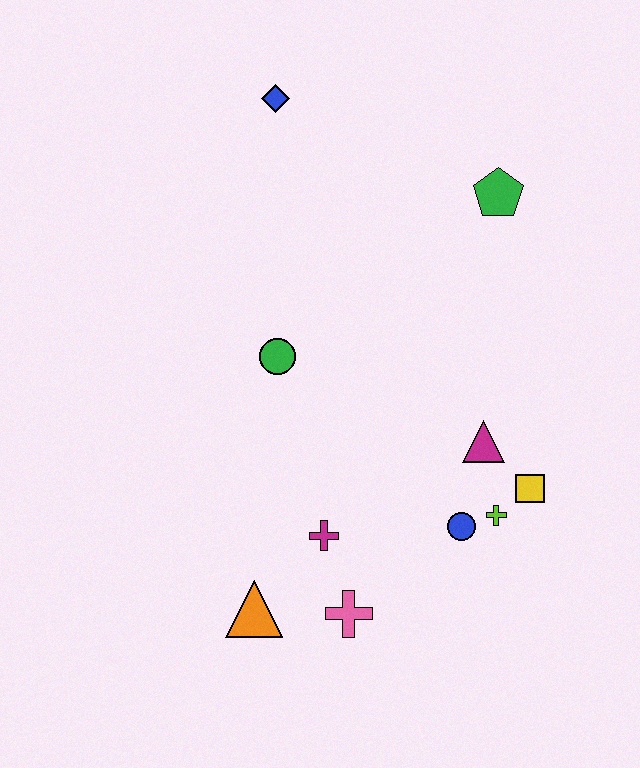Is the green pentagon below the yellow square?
No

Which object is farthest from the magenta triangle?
The blue diamond is farthest from the magenta triangle.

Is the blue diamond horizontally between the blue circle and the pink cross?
No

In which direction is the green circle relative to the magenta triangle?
The green circle is to the left of the magenta triangle.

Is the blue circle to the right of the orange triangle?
Yes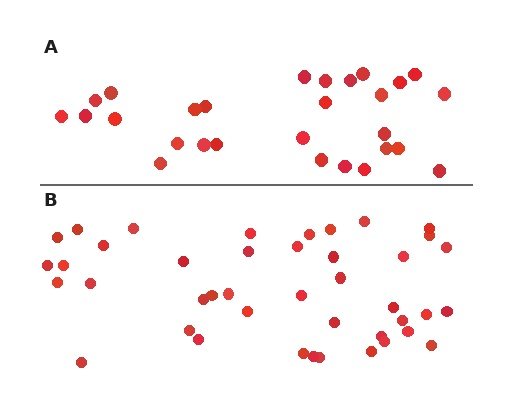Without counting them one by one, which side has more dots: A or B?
Region B (the bottom region) has more dots.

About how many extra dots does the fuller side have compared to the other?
Region B has approximately 15 more dots than region A.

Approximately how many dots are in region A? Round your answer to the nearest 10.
About 30 dots. (The exact count is 28, which rounds to 30.)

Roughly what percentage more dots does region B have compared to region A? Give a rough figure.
About 50% more.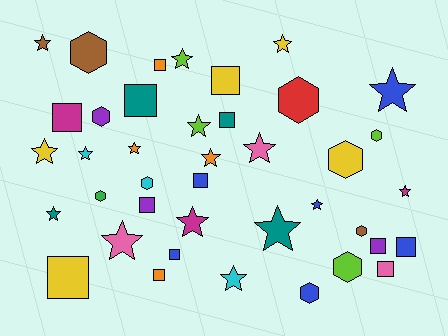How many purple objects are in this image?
There are 3 purple objects.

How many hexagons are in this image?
There are 10 hexagons.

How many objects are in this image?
There are 40 objects.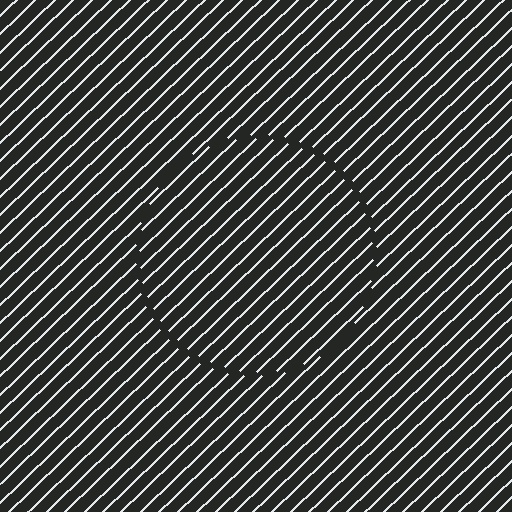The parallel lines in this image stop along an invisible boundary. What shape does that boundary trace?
An illusory circle. The interior of the shape contains the same grating, shifted by half a period — the contour is defined by the phase discontinuity where line-ends from the inner and outer gratings abut.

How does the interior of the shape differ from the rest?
The interior of the shape contains the same grating, shifted by half a period — the contour is defined by the phase discontinuity where line-ends from the inner and outer gratings abut.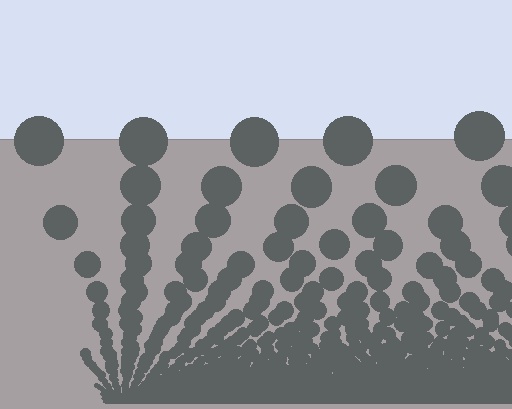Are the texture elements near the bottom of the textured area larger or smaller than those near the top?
Smaller. The gradient is inverted — elements near the bottom are smaller and denser.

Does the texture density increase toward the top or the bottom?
Density increases toward the bottom.